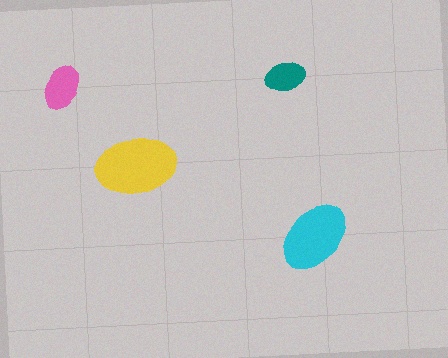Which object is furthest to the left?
The pink ellipse is leftmost.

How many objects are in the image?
There are 4 objects in the image.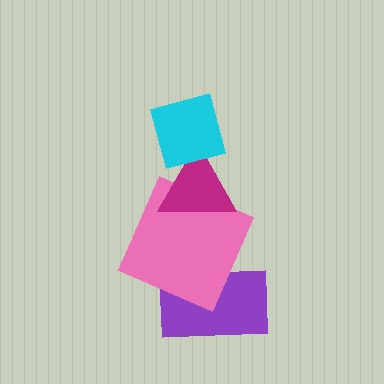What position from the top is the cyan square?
The cyan square is 1st from the top.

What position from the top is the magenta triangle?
The magenta triangle is 2nd from the top.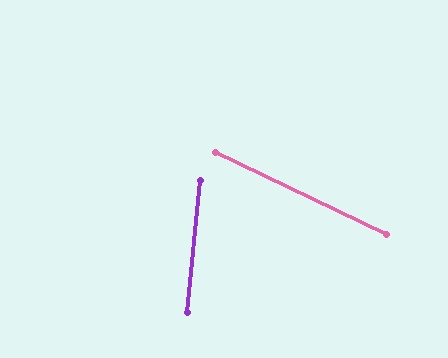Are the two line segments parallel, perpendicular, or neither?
Neither parallel nor perpendicular — they differ by about 70°.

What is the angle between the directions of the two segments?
Approximately 70 degrees.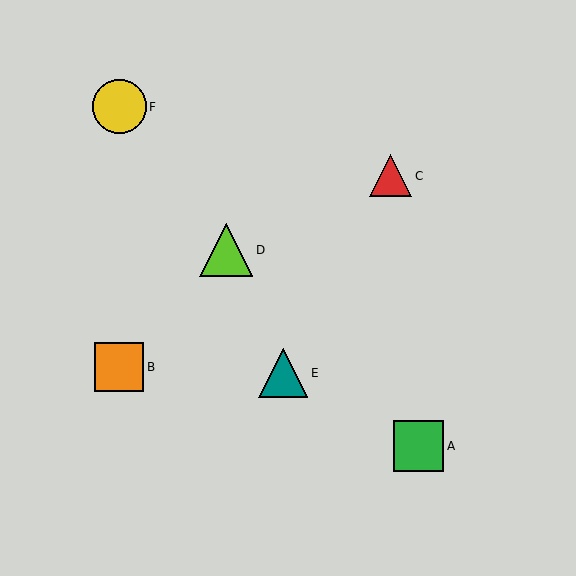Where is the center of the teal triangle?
The center of the teal triangle is at (283, 373).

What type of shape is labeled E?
Shape E is a teal triangle.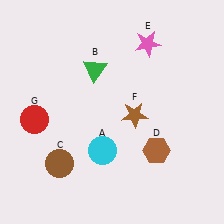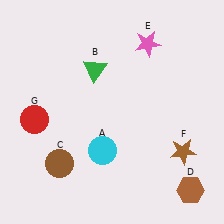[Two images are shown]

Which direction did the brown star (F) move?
The brown star (F) moved right.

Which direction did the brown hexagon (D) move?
The brown hexagon (D) moved down.